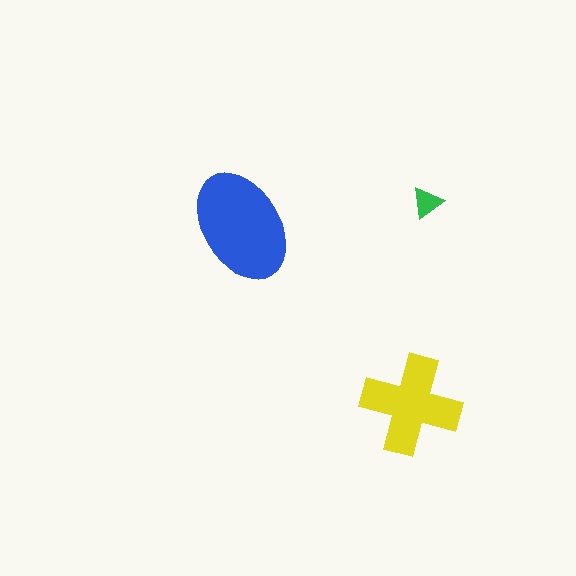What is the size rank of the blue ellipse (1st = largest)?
1st.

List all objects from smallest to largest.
The green triangle, the yellow cross, the blue ellipse.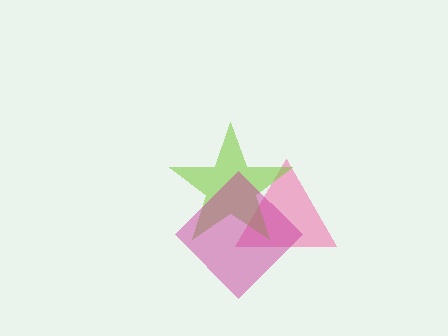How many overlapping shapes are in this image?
There are 3 overlapping shapes in the image.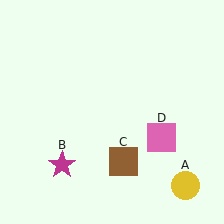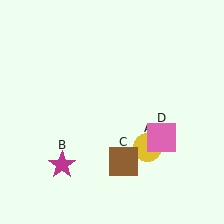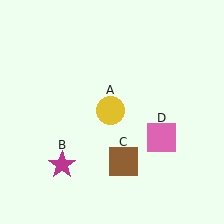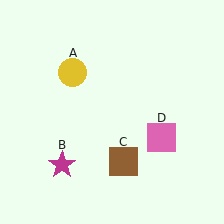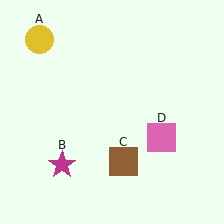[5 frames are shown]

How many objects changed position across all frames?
1 object changed position: yellow circle (object A).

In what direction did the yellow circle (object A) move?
The yellow circle (object A) moved up and to the left.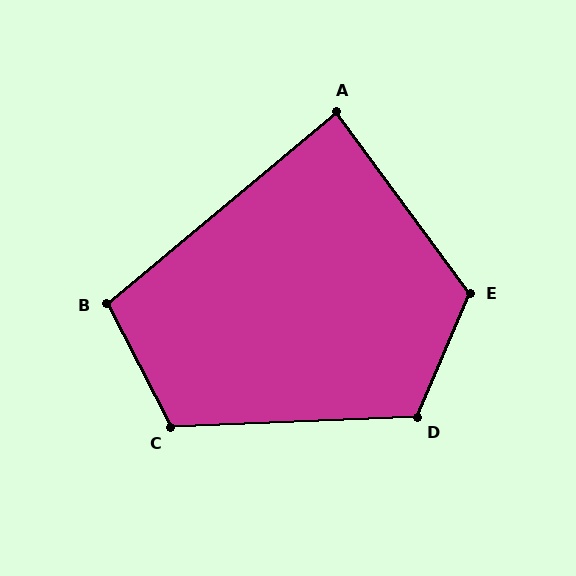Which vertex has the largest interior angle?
E, at approximately 120 degrees.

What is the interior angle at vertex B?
Approximately 102 degrees (obtuse).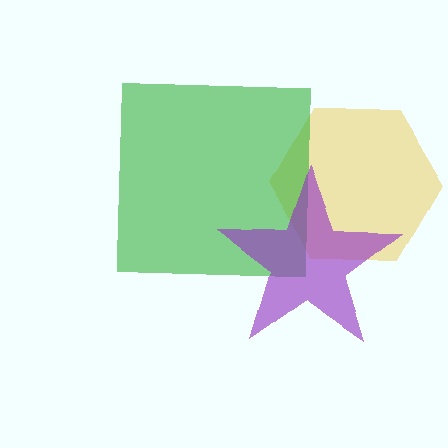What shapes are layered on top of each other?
The layered shapes are: a yellow hexagon, a green square, a purple star.